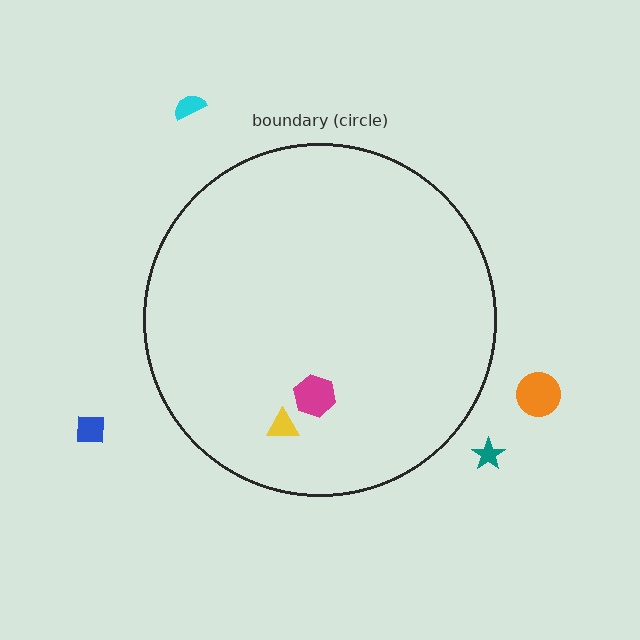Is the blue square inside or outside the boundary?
Outside.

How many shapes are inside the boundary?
2 inside, 4 outside.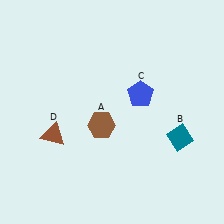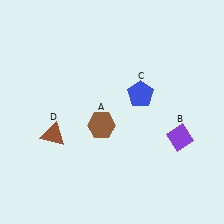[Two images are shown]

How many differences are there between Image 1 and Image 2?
There is 1 difference between the two images.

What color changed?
The diamond (B) changed from teal in Image 1 to purple in Image 2.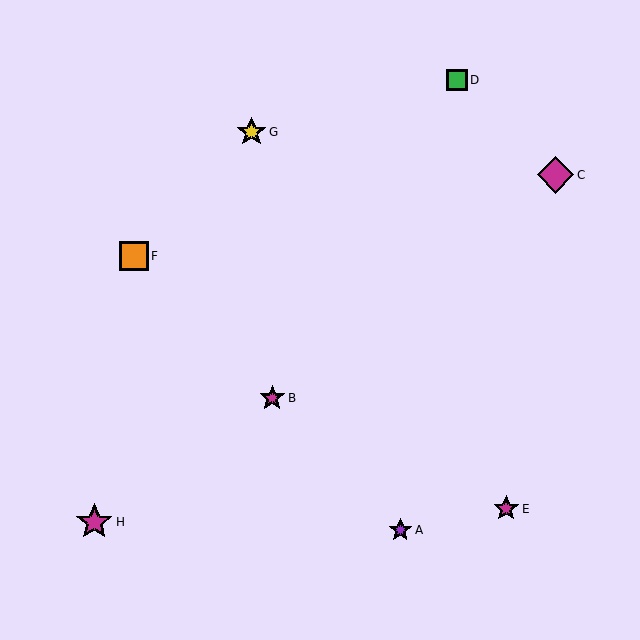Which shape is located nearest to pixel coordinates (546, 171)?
The magenta diamond (labeled C) at (556, 175) is nearest to that location.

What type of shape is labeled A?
Shape A is a purple star.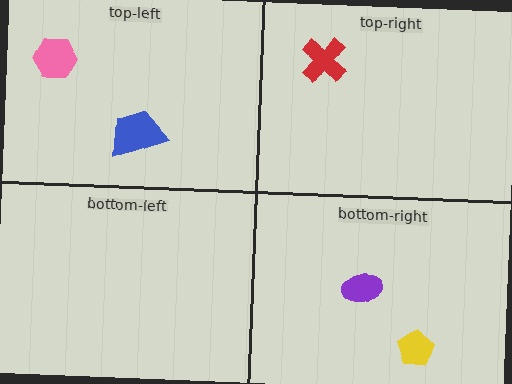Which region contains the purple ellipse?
The bottom-right region.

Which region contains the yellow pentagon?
The bottom-right region.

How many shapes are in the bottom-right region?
2.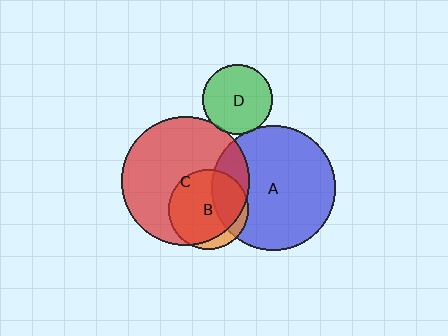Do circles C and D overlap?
Yes.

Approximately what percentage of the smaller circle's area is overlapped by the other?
Approximately 5%.